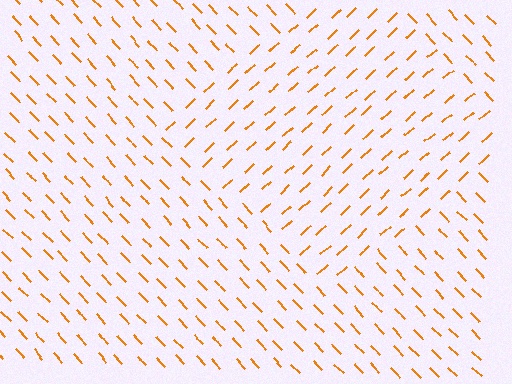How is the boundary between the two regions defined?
The boundary is defined purely by a change in line orientation (approximately 89 degrees difference). All lines are the same color and thickness.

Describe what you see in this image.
The image is filled with small orange line segments. A diamond region in the image has lines oriented differently from the surrounding lines, creating a visible texture boundary.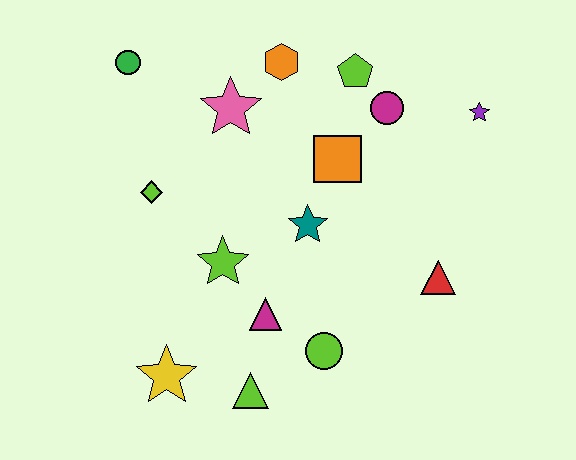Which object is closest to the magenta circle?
The lime pentagon is closest to the magenta circle.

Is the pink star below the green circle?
Yes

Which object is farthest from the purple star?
The yellow star is farthest from the purple star.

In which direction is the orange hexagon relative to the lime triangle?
The orange hexagon is above the lime triangle.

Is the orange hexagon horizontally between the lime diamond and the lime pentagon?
Yes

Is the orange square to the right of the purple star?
No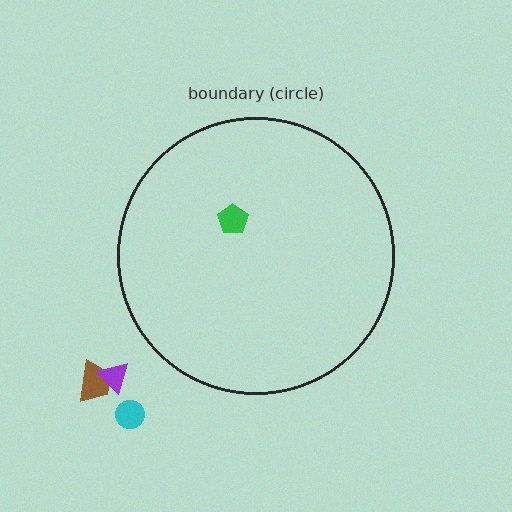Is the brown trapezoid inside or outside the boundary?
Outside.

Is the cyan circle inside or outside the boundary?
Outside.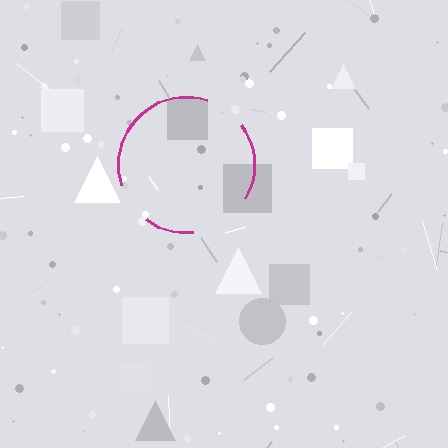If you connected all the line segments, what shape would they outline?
They would outline a circle.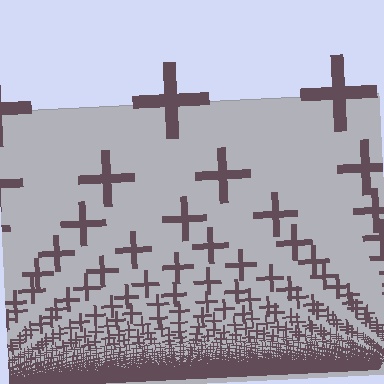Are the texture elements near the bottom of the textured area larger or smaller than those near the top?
Smaller. The gradient is inverted — elements near the bottom are smaller and denser.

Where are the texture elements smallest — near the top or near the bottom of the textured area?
Near the bottom.